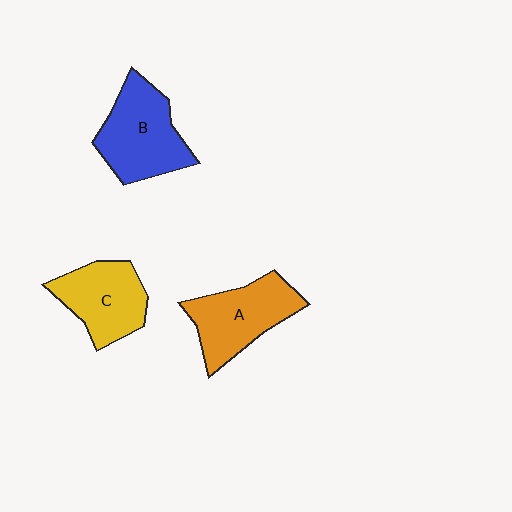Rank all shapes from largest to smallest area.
From largest to smallest: B (blue), A (orange), C (yellow).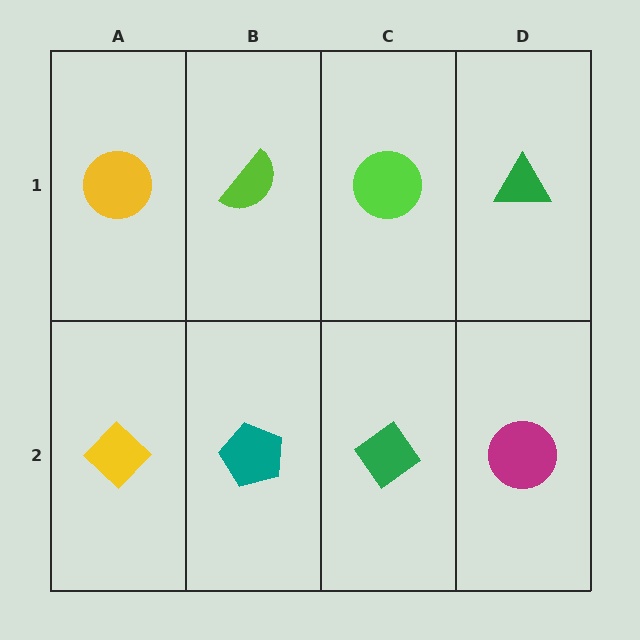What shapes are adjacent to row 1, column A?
A yellow diamond (row 2, column A), a lime semicircle (row 1, column B).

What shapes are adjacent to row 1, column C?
A green diamond (row 2, column C), a lime semicircle (row 1, column B), a green triangle (row 1, column D).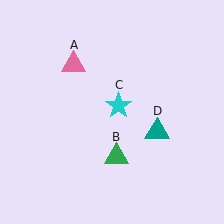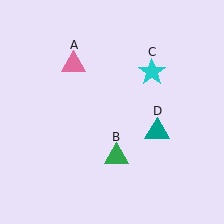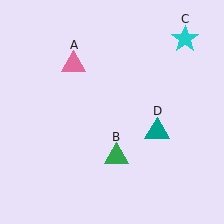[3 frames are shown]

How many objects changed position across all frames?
1 object changed position: cyan star (object C).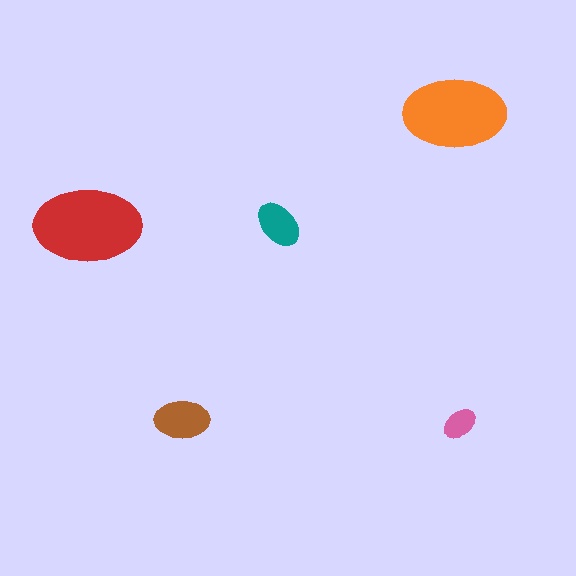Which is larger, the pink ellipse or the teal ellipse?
The teal one.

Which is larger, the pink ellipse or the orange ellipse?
The orange one.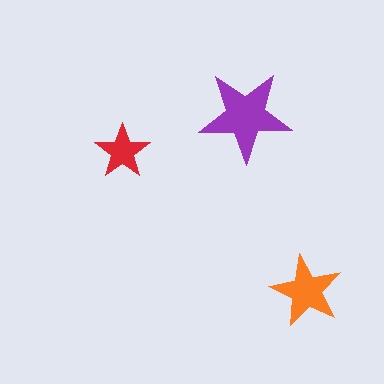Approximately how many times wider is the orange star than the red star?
About 1.5 times wider.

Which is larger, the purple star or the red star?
The purple one.